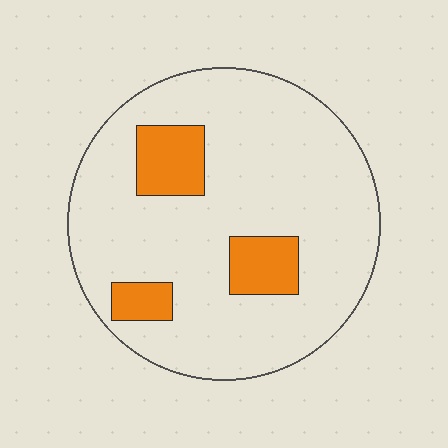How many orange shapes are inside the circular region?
3.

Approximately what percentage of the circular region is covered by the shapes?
Approximately 15%.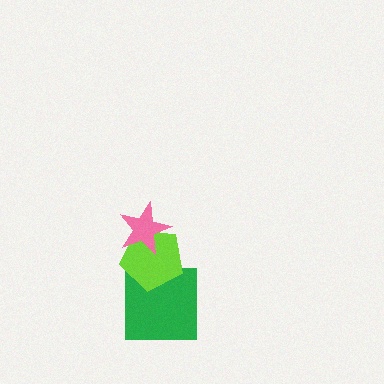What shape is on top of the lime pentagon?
The pink star is on top of the lime pentagon.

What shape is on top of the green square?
The lime pentagon is on top of the green square.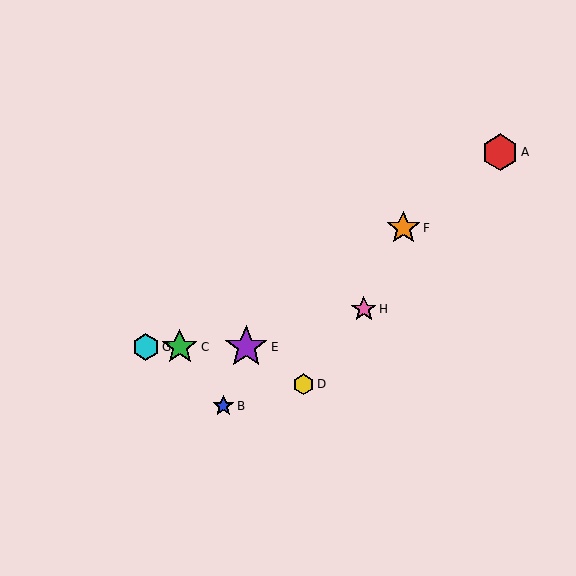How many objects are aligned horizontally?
3 objects (C, E, G) are aligned horizontally.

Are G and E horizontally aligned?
Yes, both are at y≈347.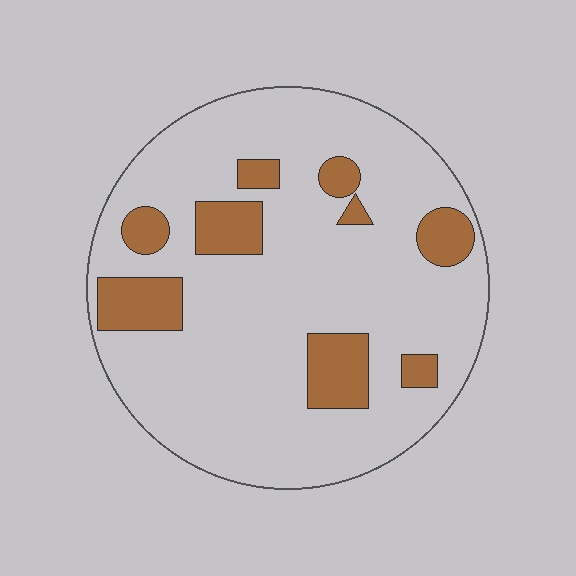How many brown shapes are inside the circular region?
9.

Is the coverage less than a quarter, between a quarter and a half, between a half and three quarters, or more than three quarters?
Less than a quarter.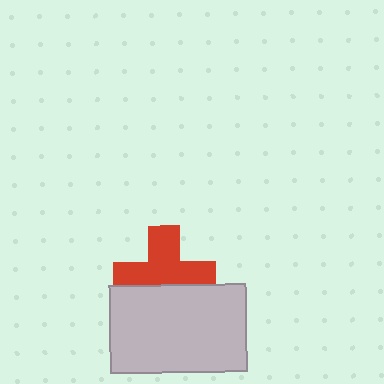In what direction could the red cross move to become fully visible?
The red cross could move up. That would shift it out from behind the light gray rectangle entirely.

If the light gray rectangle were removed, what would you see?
You would see the complete red cross.